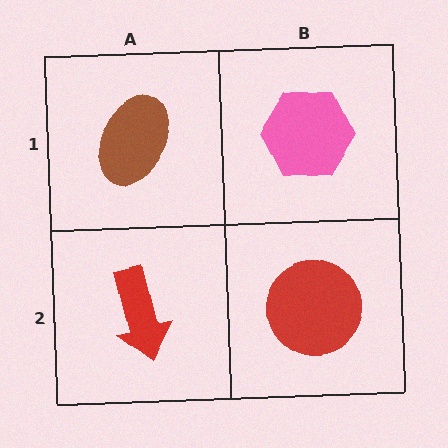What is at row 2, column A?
A red arrow.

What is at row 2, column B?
A red circle.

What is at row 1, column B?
A pink hexagon.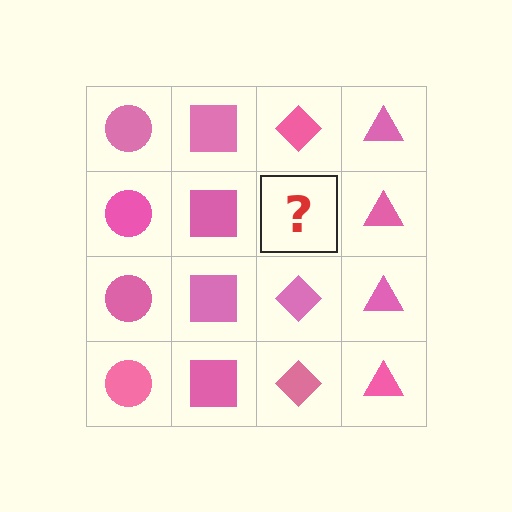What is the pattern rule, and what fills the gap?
The rule is that each column has a consistent shape. The gap should be filled with a pink diamond.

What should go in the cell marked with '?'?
The missing cell should contain a pink diamond.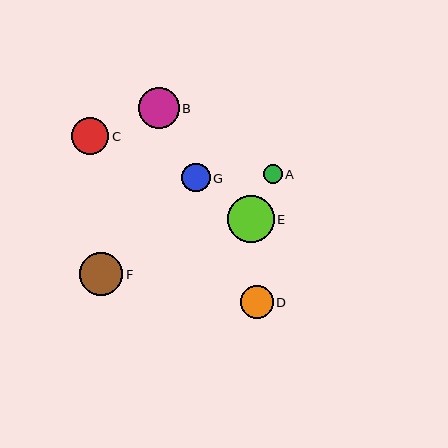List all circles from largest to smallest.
From largest to smallest: E, F, B, C, D, G, A.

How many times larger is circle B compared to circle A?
Circle B is approximately 2.2 times the size of circle A.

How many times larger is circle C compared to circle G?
Circle C is approximately 1.3 times the size of circle G.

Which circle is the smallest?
Circle A is the smallest with a size of approximately 19 pixels.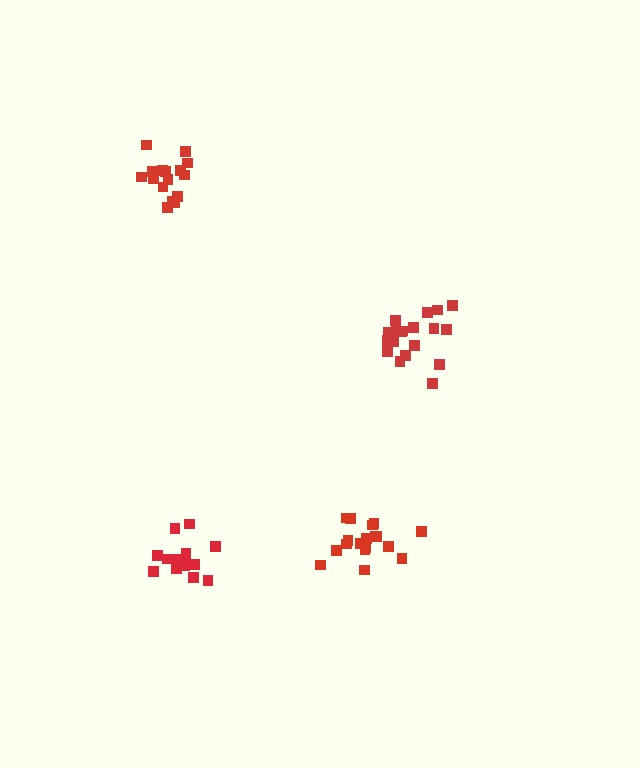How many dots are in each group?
Group 1: 19 dots, Group 2: 18 dots, Group 3: 16 dots, Group 4: 15 dots (68 total).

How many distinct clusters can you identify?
There are 4 distinct clusters.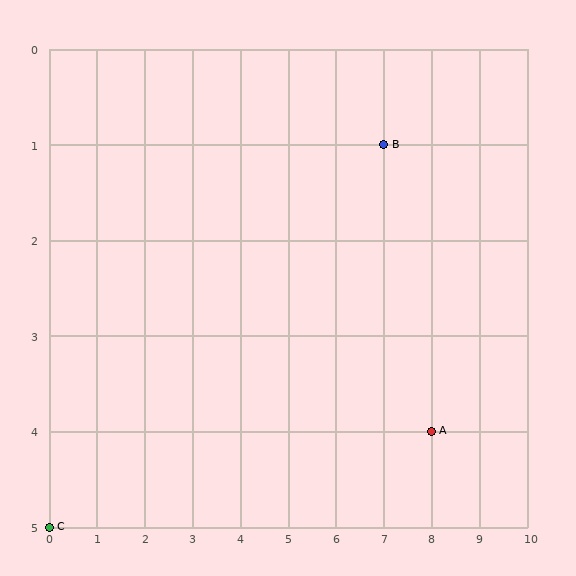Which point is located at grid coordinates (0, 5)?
Point C is at (0, 5).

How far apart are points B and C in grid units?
Points B and C are 7 columns and 4 rows apart (about 8.1 grid units diagonally).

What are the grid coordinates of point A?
Point A is at grid coordinates (8, 4).